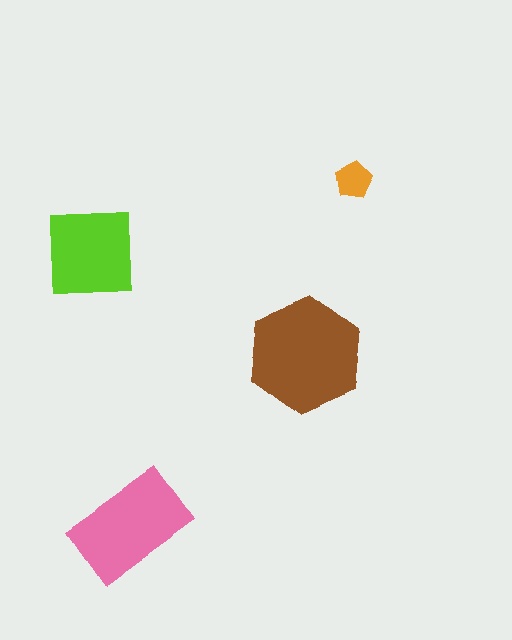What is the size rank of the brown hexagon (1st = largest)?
1st.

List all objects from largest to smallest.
The brown hexagon, the pink rectangle, the lime square, the orange pentagon.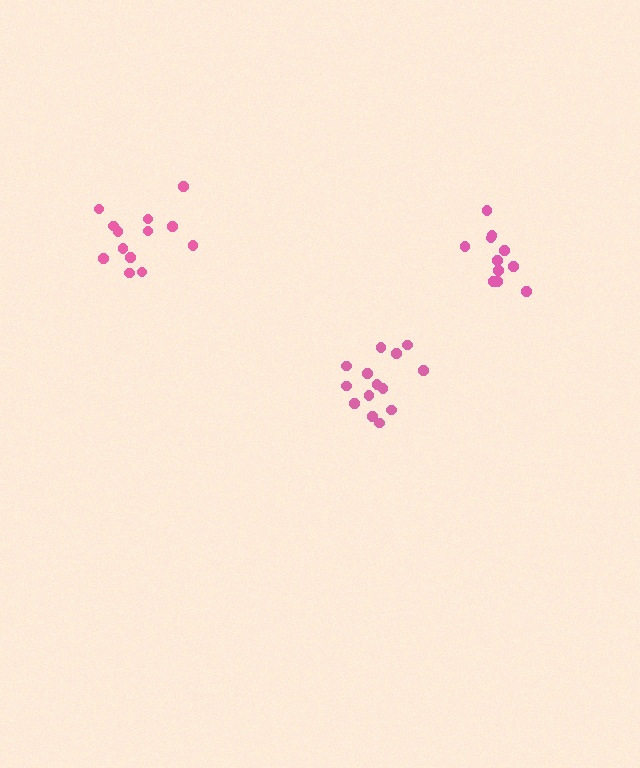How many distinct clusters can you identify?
There are 3 distinct clusters.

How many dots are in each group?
Group 1: 13 dots, Group 2: 11 dots, Group 3: 14 dots (38 total).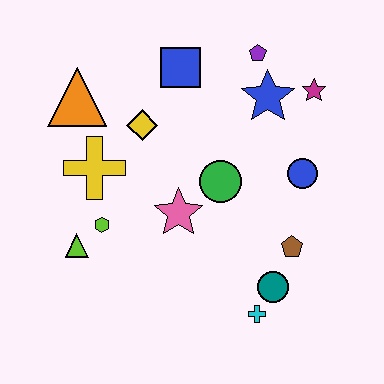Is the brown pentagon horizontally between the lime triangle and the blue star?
No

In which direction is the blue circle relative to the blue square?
The blue circle is to the right of the blue square.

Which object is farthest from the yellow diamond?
The cyan cross is farthest from the yellow diamond.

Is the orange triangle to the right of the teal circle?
No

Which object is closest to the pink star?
The green circle is closest to the pink star.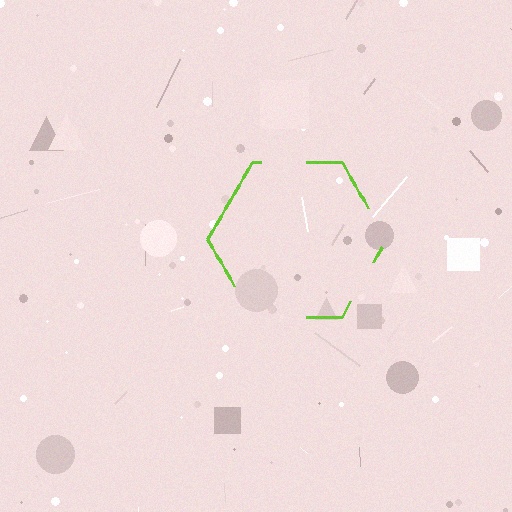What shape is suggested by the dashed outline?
The dashed outline suggests a hexagon.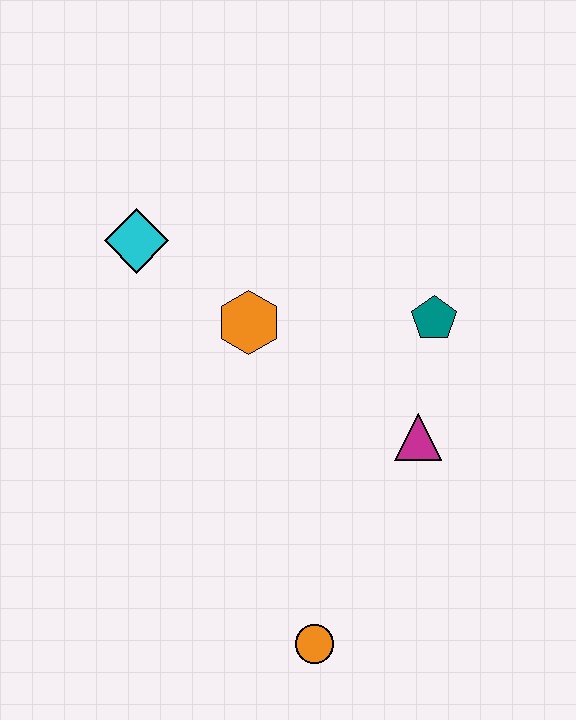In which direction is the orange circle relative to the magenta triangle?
The orange circle is below the magenta triangle.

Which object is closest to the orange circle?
The magenta triangle is closest to the orange circle.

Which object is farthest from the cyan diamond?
The orange circle is farthest from the cyan diamond.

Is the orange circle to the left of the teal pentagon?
Yes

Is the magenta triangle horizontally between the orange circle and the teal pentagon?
Yes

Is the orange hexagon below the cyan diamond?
Yes